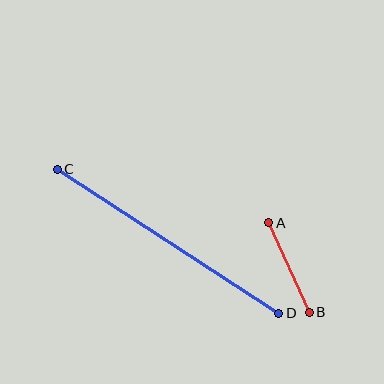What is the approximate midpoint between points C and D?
The midpoint is at approximately (168, 241) pixels.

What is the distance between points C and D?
The distance is approximately 264 pixels.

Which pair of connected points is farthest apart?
Points C and D are farthest apart.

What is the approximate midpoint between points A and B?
The midpoint is at approximately (289, 267) pixels.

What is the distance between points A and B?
The distance is approximately 98 pixels.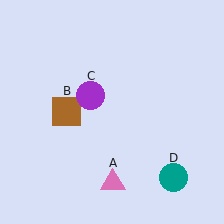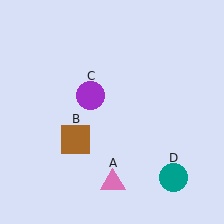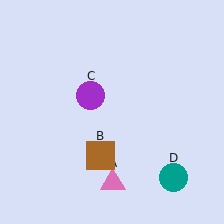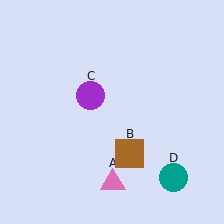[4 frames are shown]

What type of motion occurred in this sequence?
The brown square (object B) rotated counterclockwise around the center of the scene.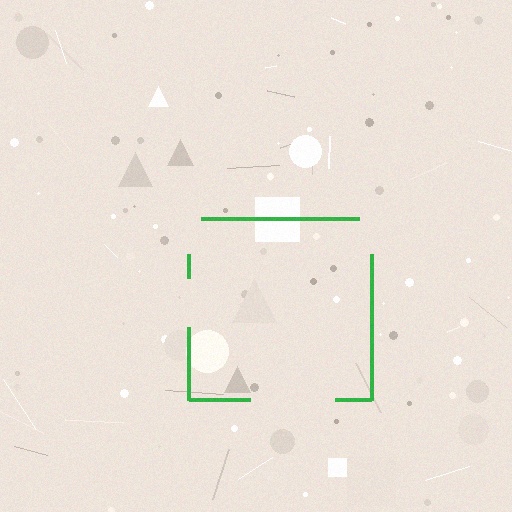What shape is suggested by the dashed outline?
The dashed outline suggests a square.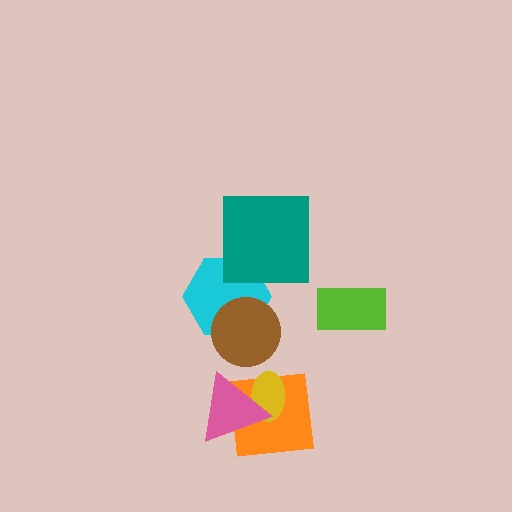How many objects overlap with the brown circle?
1 object overlaps with the brown circle.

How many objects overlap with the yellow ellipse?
2 objects overlap with the yellow ellipse.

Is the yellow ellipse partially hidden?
Yes, it is partially covered by another shape.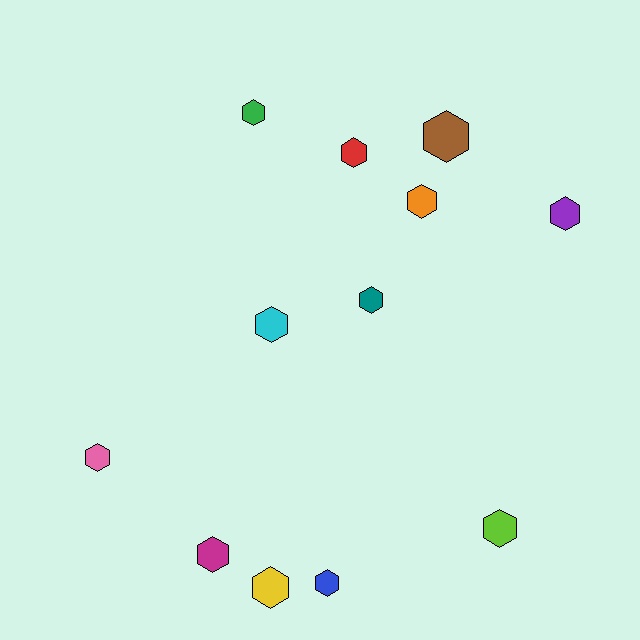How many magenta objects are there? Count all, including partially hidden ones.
There is 1 magenta object.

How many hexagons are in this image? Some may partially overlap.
There are 12 hexagons.